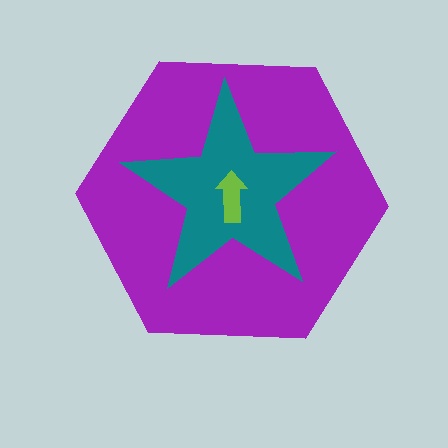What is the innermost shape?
The lime arrow.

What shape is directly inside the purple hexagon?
The teal star.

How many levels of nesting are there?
3.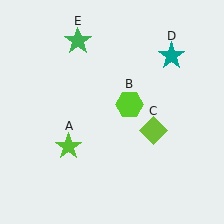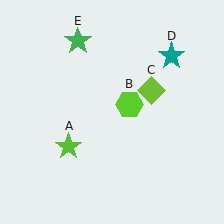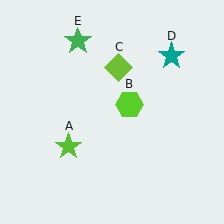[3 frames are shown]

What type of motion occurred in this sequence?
The lime diamond (object C) rotated counterclockwise around the center of the scene.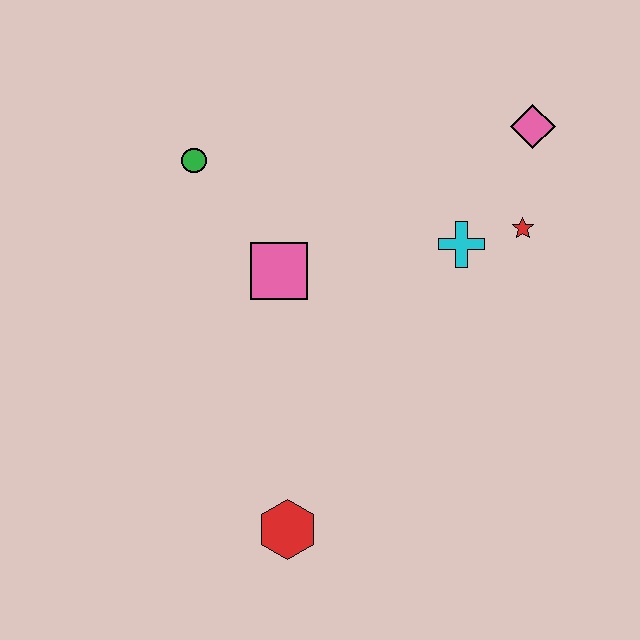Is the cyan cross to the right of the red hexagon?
Yes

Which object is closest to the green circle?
The pink square is closest to the green circle.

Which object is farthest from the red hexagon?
The pink diamond is farthest from the red hexagon.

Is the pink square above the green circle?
No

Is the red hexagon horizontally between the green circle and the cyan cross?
Yes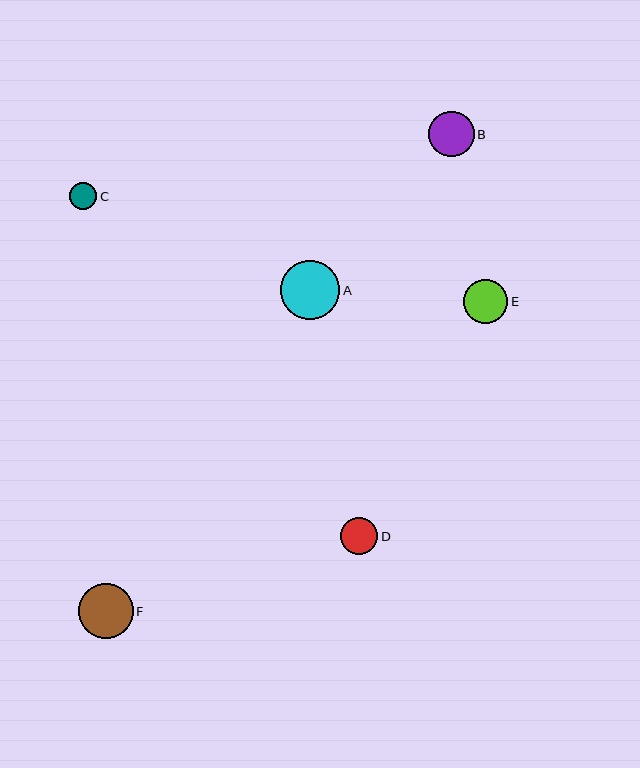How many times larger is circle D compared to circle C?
Circle D is approximately 1.4 times the size of circle C.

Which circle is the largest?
Circle A is the largest with a size of approximately 59 pixels.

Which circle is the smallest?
Circle C is the smallest with a size of approximately 27 pixels.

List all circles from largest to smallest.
From largest to smallest: A, F, B, E, D, C.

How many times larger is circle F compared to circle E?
Circle F is approximately 1.2 times the size of circle E.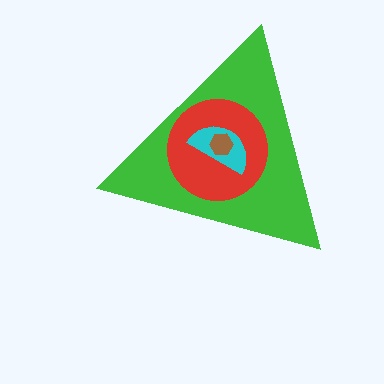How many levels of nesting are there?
4.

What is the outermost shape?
The green triangle.